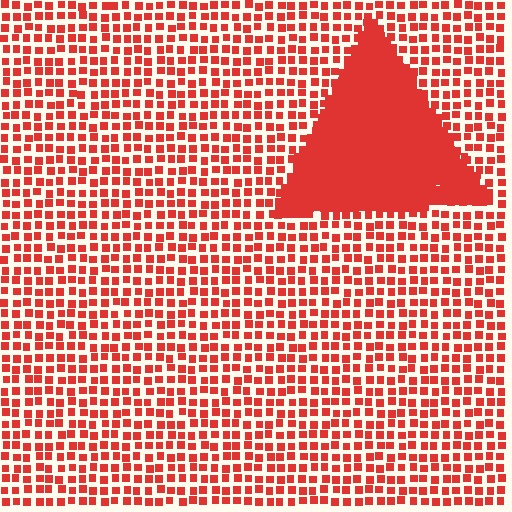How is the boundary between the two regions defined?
The boundary is defined by a change in element density (approximately 3.0x ratio). All elements are the same color, size, and shape.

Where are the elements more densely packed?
The elements are more densely packed inside the triangle boundary.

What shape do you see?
I see a triangle.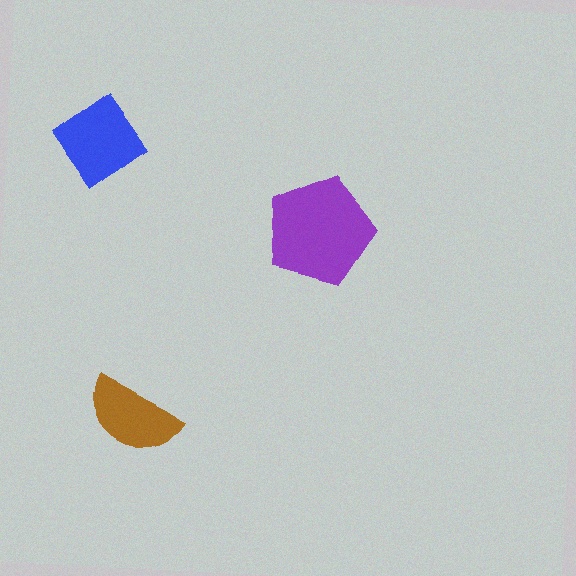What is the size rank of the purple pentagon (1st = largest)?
1st.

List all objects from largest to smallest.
The purple pentagon, the blue diamond, the brown semicircle.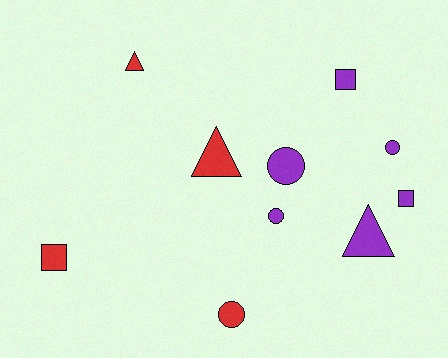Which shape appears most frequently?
Circle, with 4 objects.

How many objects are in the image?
There are 10 objects.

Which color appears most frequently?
Purple, with 6 objects.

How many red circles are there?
There is 1 red circle.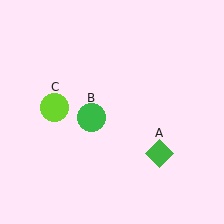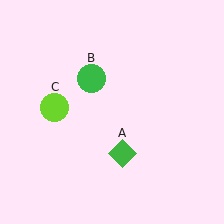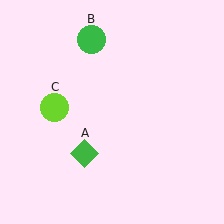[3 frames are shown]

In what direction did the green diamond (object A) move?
The green diamond (object A) moved left.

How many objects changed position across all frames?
2 objects changed position: green diamond (object A), green circle (object B).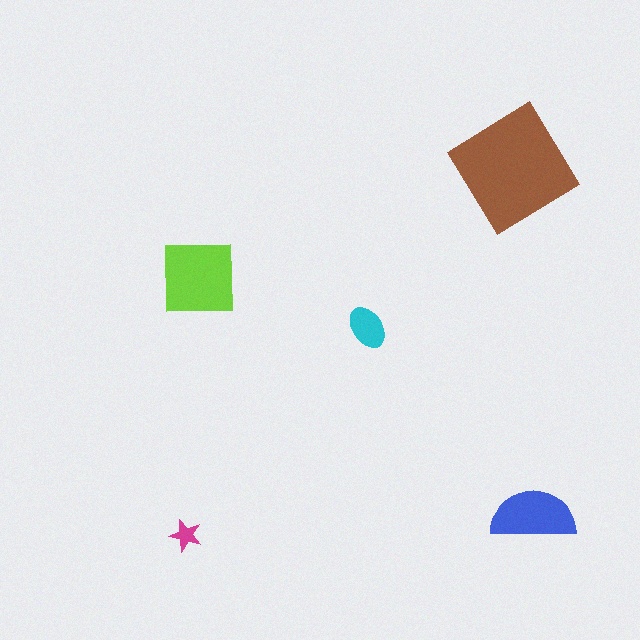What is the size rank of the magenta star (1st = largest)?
5th.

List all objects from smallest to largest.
The magenta star, the cyan ellipse, the blue semicircle, the lime square, the brown diamond.